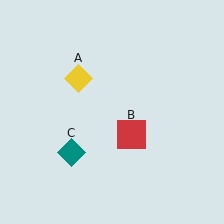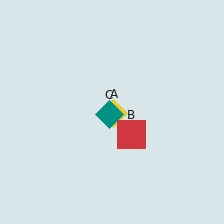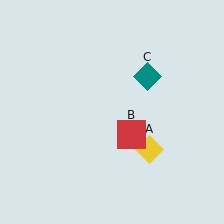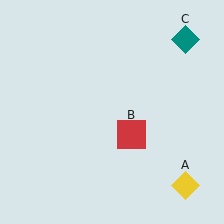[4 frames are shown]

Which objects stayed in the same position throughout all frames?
Red square (object B) remained stationary.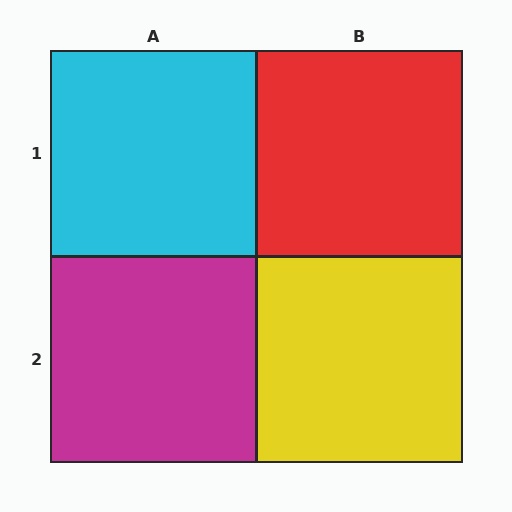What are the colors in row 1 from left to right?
Cyan, red.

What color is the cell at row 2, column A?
Magenta.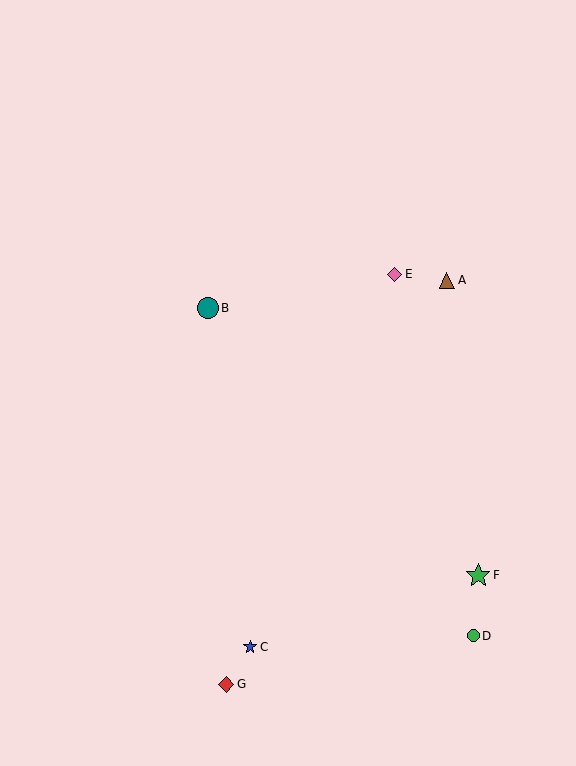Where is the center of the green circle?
The center of the green circle is at (473, 636).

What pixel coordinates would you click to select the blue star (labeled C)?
Click at (250, 647) to select the blue star C.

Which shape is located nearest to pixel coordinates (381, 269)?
The pink diamond (labeled E) at (395, 274) is nearest to that location.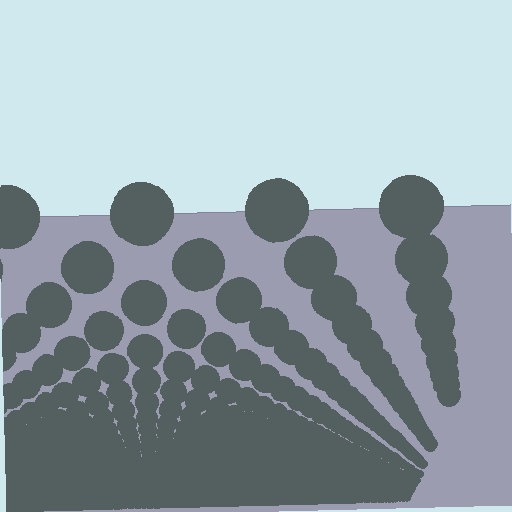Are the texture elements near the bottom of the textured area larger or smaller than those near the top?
Smaller. The gradient is inverted — elements near the bottom are smaller and denser.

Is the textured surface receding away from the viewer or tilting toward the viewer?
The surface appears to tilt toward the viewer. Texture elements get larger and sparser toward the top.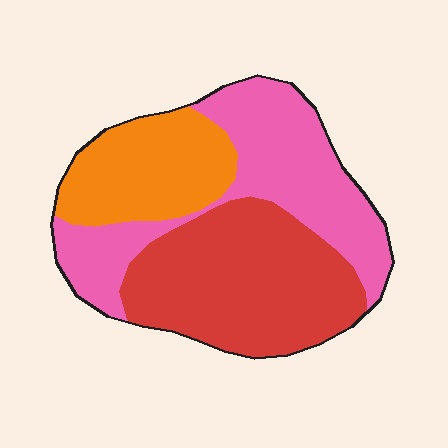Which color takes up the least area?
Orange, at roughly 25%.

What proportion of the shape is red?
Red covers around 40% of the shape.